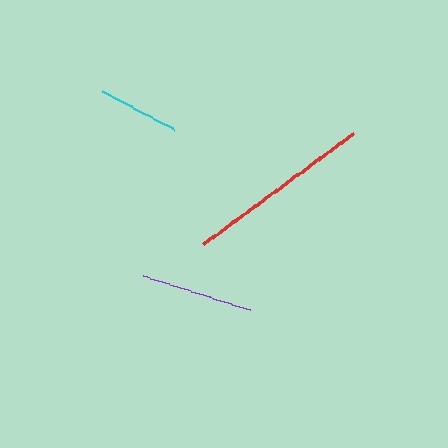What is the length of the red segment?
The red segment is approximately 187 pixels long.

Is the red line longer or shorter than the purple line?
The red line is longer than the purple line.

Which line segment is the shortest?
The cyan line is the shortest at approximately 82 pixels.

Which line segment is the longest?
The red line is the longest at approximately 187 pixels.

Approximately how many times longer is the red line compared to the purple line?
The red line is approximately 1.7 times the length of the purple line.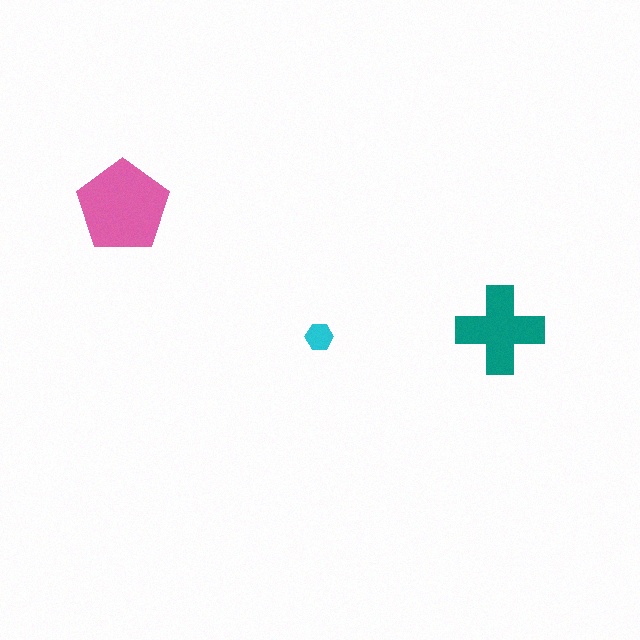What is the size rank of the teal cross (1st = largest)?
2nd.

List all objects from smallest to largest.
The cyan hexagon, the teal cross, the pink pentagon.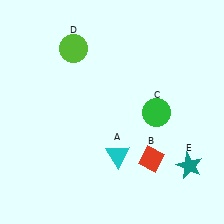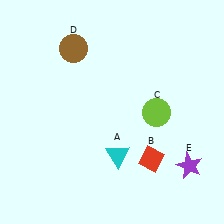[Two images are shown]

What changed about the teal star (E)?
In Image 1, E is teal. In Image 2, it changed to purple.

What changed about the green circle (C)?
In Image 1, C is green. In Image 2, it changed to lime.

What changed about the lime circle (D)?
In Image 1, D is lime. In Image 2, it changed to brown.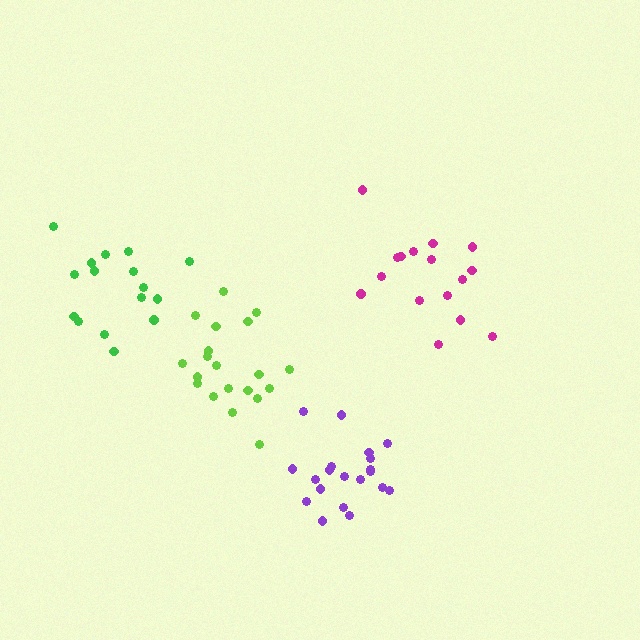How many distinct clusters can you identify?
There are 4 distinct clusters.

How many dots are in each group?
Group 1: 16 dots, Group 2: 20 dots, Group 3: 20 dots, Group 4: 16 dots (72 total).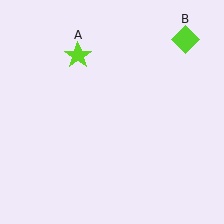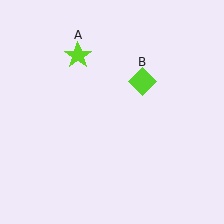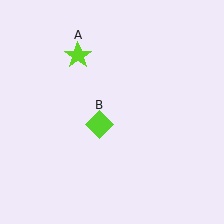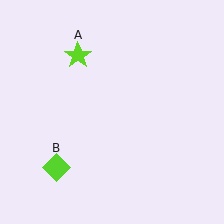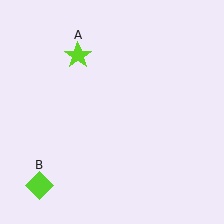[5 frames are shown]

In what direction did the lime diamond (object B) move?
The lime diamond (object B) moved down and to the left.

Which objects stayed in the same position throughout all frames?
Lime star (object A) remained stationary.